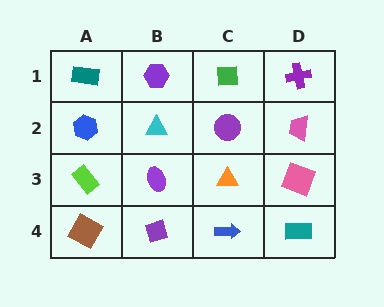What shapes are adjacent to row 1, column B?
A cyan triangle (row 2, column B), a teal rectangle (row 1, column A), a green square (row 1, column C).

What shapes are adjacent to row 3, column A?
A blue hexagon (row 2, column A), a brown square (row 4, column A), a purple ellipse (row 3, column B).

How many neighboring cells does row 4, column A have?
2.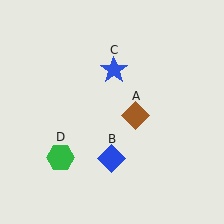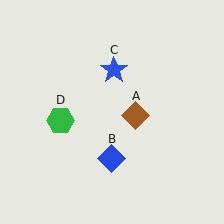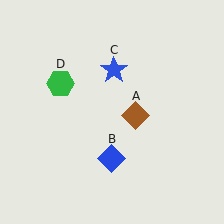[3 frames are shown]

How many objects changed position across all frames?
1 object changed position: green hexagon (object D).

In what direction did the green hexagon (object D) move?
The green hexagon (object D) moved up.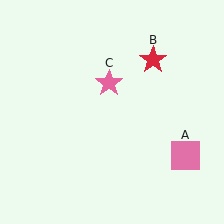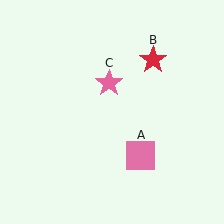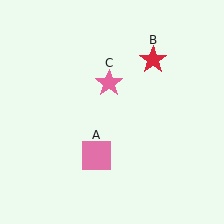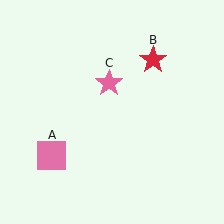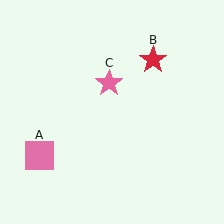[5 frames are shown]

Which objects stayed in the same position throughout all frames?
Red star (object B) and pink star (object C) remained stationary.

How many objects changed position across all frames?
1 object changed position: pink square (object A).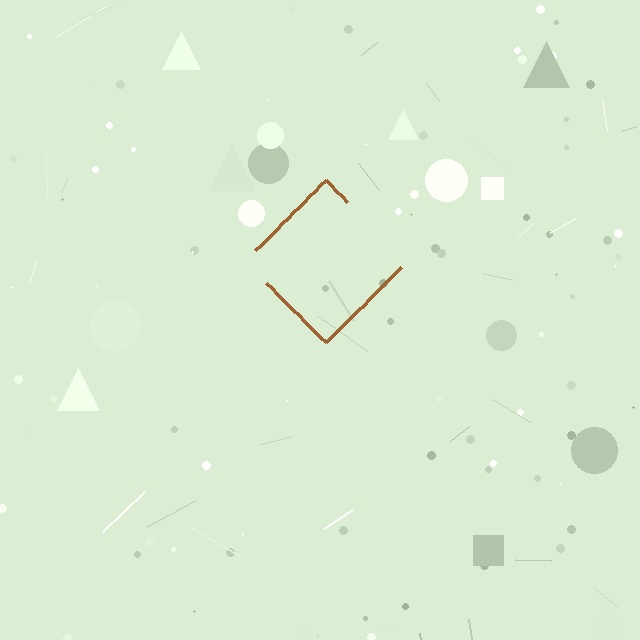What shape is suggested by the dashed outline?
The dashed outline suggests a diamond.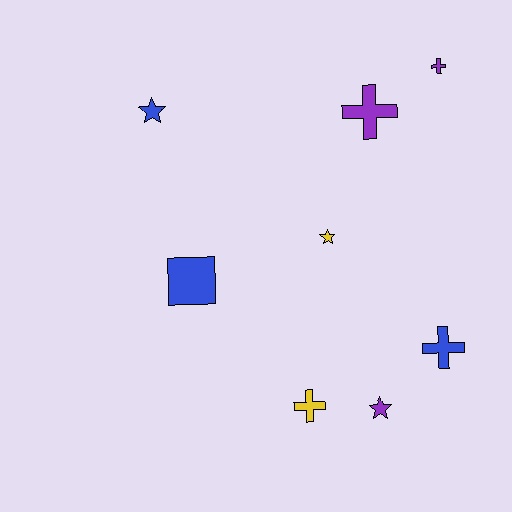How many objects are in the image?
There are 8 objects.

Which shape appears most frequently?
Cross, with 4 objects.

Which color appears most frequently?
Purple, with 3 objects.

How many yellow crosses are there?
There is 1 yellow cross.